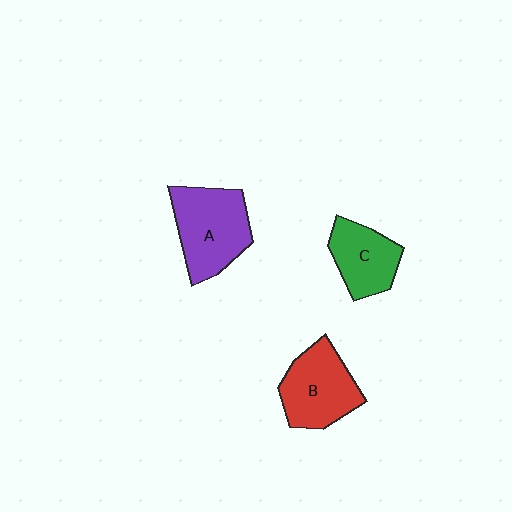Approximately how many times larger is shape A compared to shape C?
Approximately 1.4 times.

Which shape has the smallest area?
Shape C (green).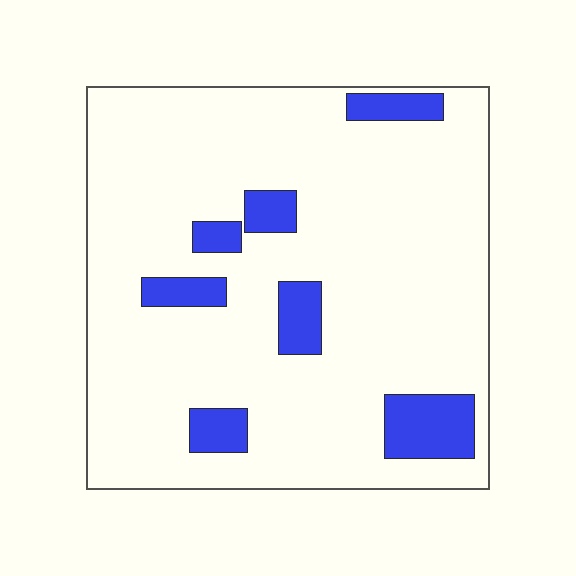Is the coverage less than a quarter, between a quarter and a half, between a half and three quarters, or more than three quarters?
Less than a quarter.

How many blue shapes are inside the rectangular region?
7.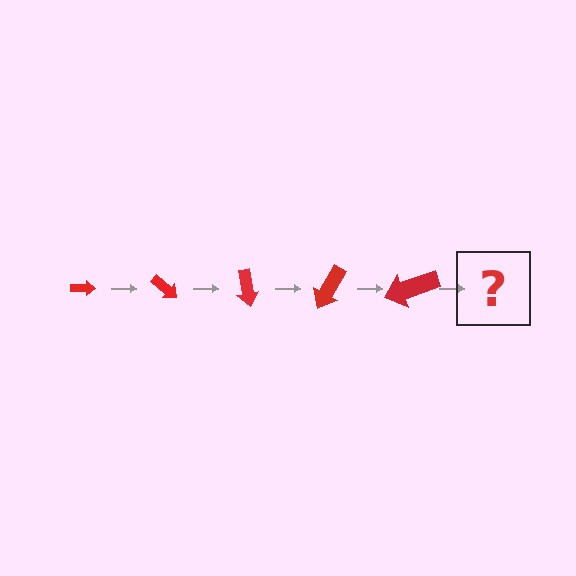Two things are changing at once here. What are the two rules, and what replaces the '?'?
The two rules are that the arrow grows larger each step and it rotates 40 degrees each step. The '?' should be an arrow, larger than the previous one and rotated 200 degrees from the start.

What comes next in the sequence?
The next element should be an arrow, larger than the previous one and rotated 200 degrees from the start.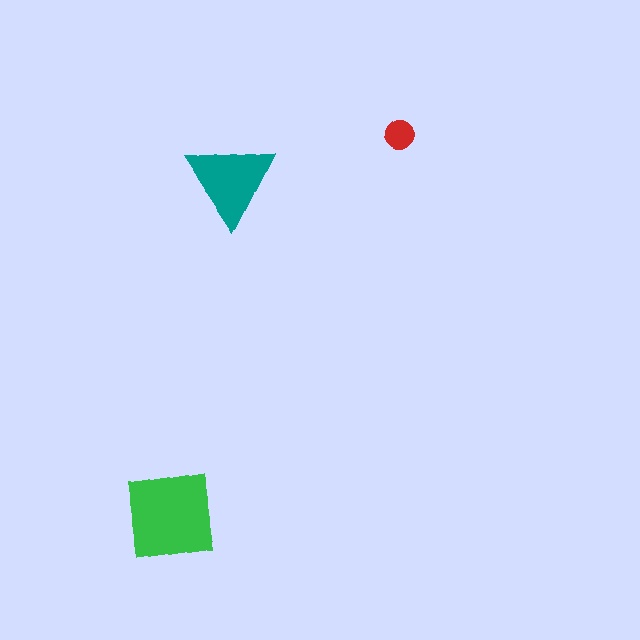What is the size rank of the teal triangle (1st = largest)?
2nd.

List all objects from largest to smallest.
The green square, the teal triangle, the red circle.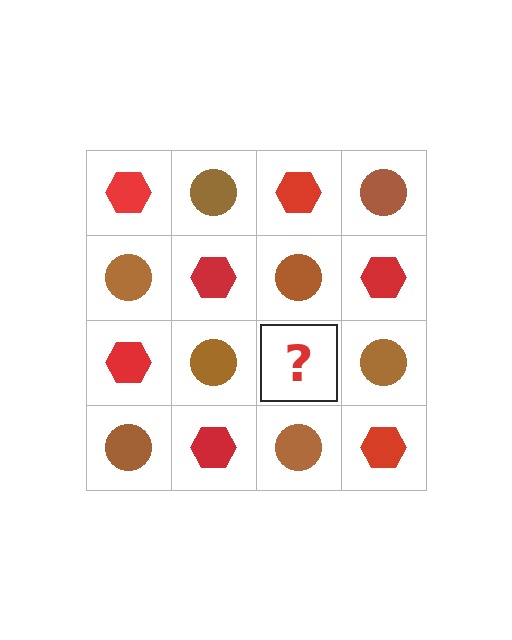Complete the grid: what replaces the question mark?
The question mark should be replaced with a red hexagon.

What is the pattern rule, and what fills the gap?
The rule is that it alternates red hexagon and brown circle in a checkerboard pattern. The gap should be filled with a red hexagon.